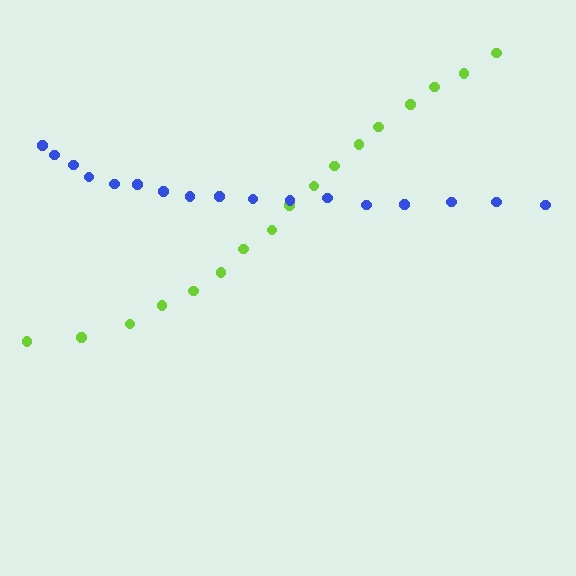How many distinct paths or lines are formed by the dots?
There are 2 distinct paths.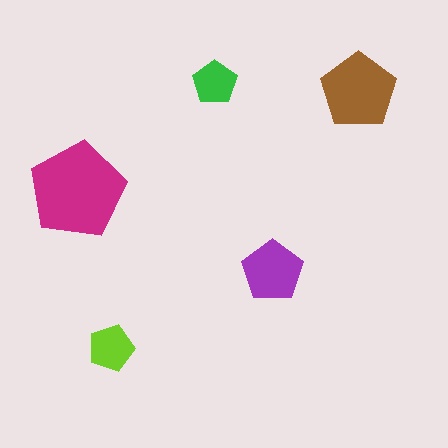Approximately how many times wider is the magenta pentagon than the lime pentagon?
About 2 times wider.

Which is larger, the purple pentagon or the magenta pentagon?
The magenta one.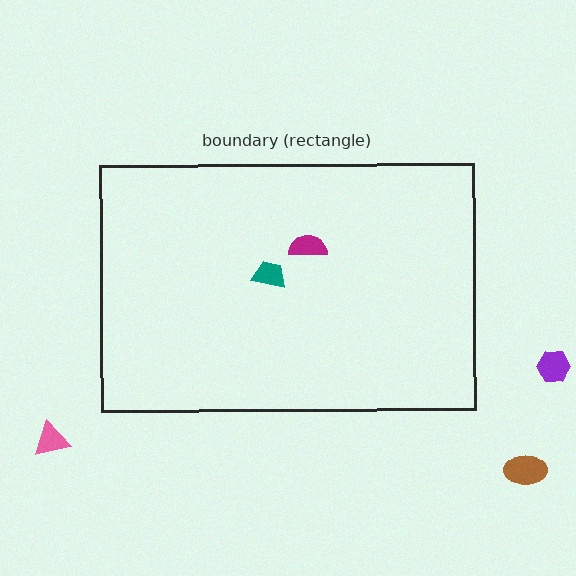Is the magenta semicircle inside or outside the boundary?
Inside.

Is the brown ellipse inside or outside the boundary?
Outside.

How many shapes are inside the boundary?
2 inside, 3 outside.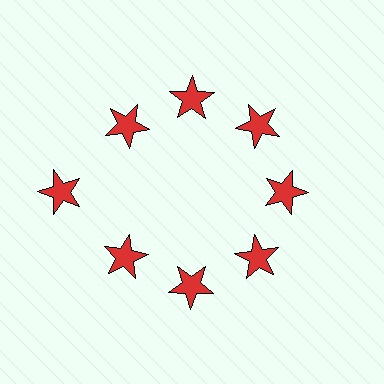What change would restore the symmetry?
The symmetry would be restored by moving it inward, back onto the ring so that all 8 stars sit at equal angles and equal distance from the center.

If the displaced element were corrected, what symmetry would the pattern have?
It would have 8-fold rotational symmetry — the pattern would map onto itself every 45 degrees.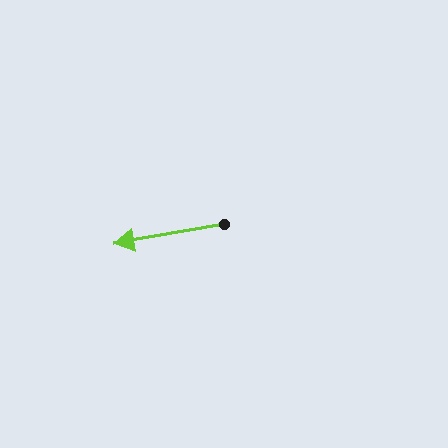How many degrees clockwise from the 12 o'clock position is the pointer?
Approximately 260 degrees.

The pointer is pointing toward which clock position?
Roughly 9 o'clock.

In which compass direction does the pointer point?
West.